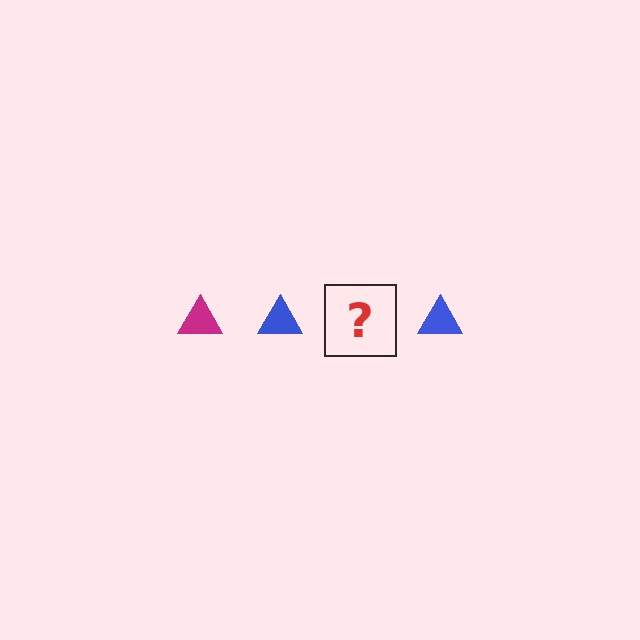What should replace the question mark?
The question mark should be replaced with a magenta triangle.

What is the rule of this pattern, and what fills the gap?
The rule is that the pattern cycles through magenta, blue triangles. The gap should be filled with a magenta triangle.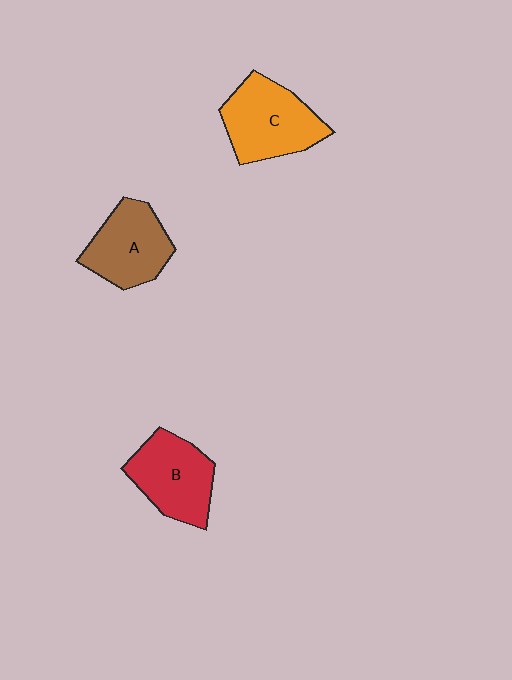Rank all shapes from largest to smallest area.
From largest to smallest: C (orange), B (red), A (brown).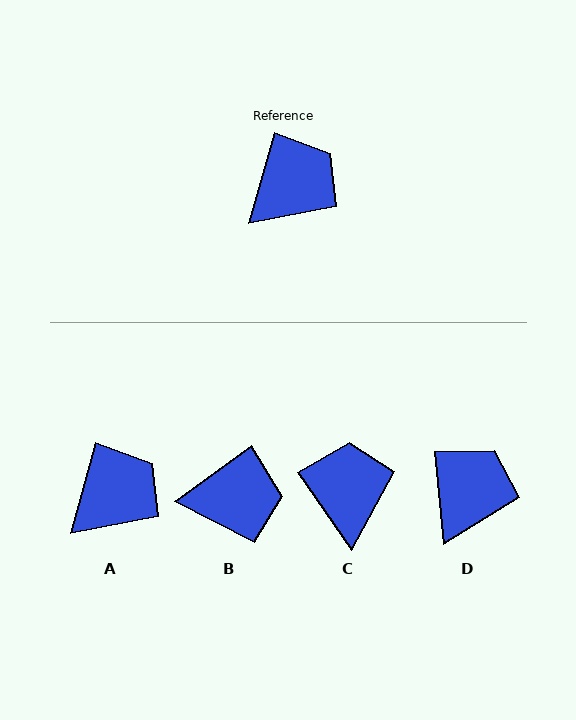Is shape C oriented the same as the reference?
No, it is off by about 51 degrees.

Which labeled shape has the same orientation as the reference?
A.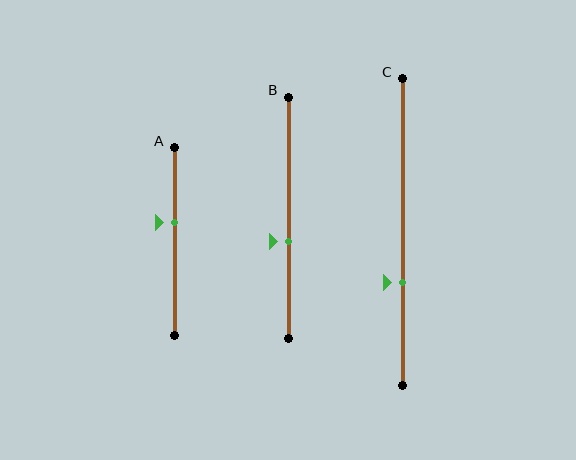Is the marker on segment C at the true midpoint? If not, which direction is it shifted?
No, the marker on segment C is shifted downward by about 16% of the segment length.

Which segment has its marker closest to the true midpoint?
Segment B has its marker closest to the true midpoint.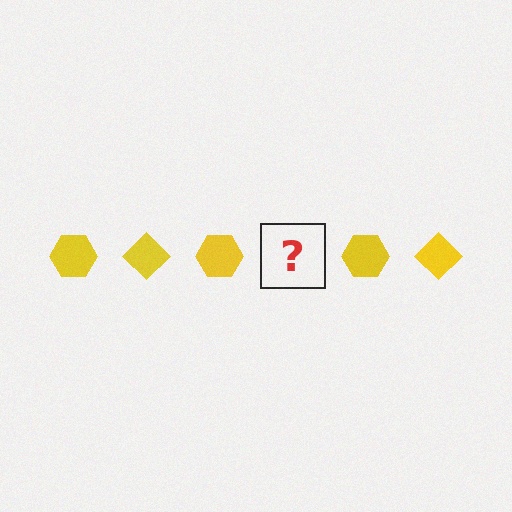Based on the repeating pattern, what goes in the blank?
The blank should be a yellow diamond.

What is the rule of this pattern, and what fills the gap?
The rule is that the pattern cycles through hexagon, diamond shapes in yellow. The gap should be filled with a yellow diamond.